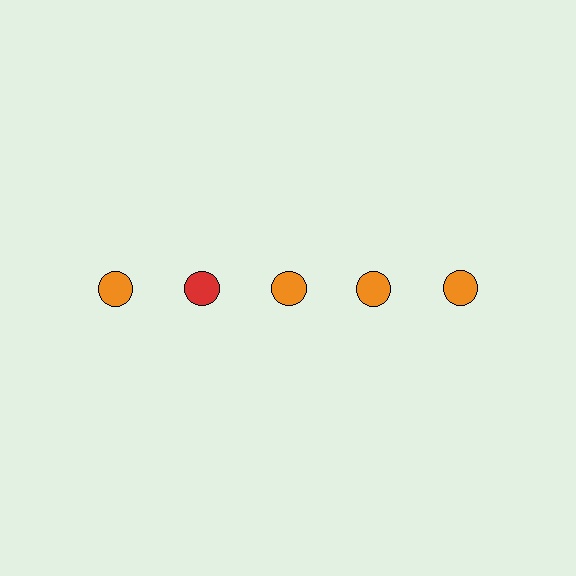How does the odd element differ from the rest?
It has a different color: red instead of orange.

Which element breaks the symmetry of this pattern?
The red circle in the top row, second from left column breaks the symmetry. All other shapes are orange circles.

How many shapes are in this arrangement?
There are 5 shapes arranged in a grid pattern.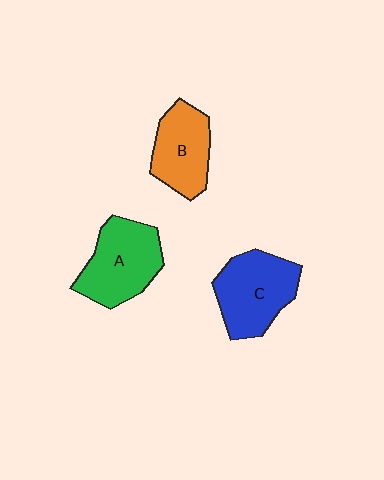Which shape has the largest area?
Shape C (blue).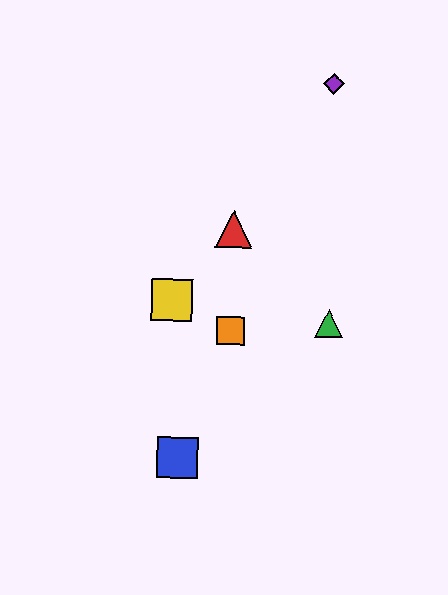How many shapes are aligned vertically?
2 shapes (the red triangle, the orange square) are aligned vertically.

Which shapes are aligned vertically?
The red triangle, the orange square are aligned vertically.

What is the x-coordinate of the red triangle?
The red triangle is at x≈234.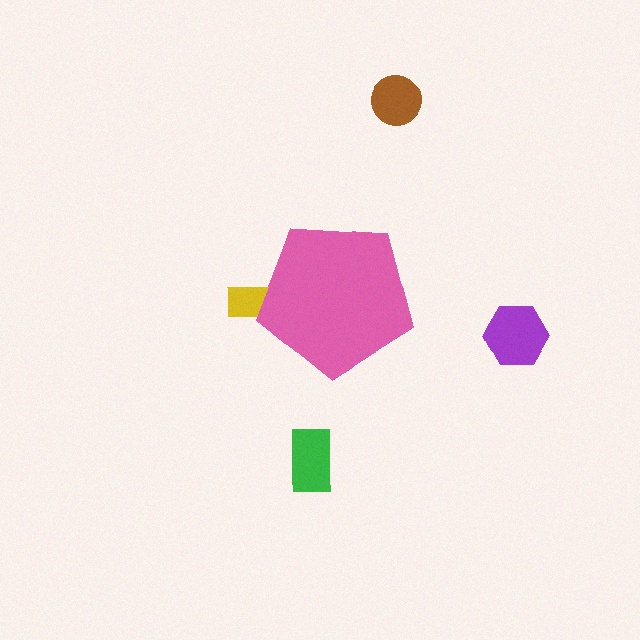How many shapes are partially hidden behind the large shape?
1 shape is partially hidden.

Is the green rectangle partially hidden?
No, the green rectangle is fully visible.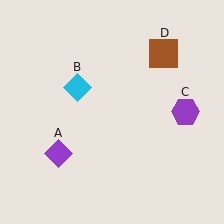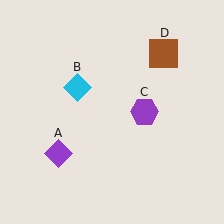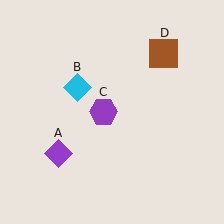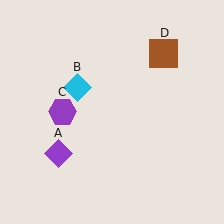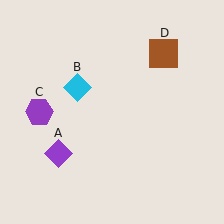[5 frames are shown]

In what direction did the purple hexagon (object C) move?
The purple hexagon (object C) moved left.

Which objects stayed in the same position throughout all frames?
Purple diamond (object A) and cyan diamond (object B) and brown square (object D) remained stationary.